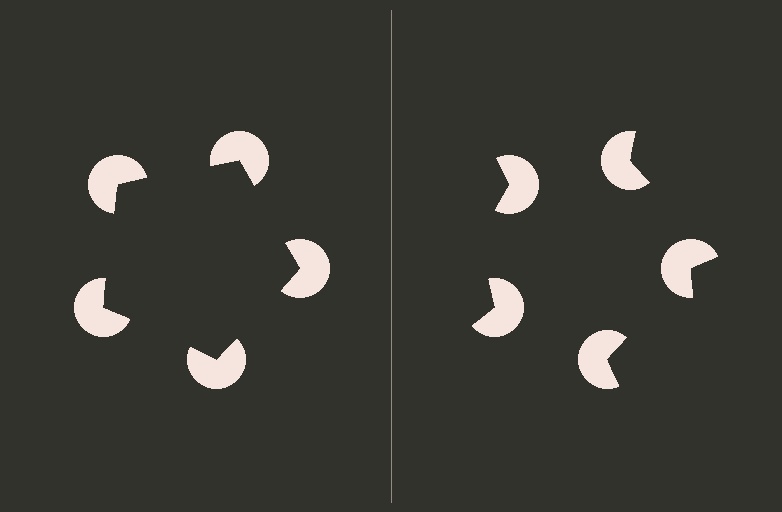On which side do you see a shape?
An illusory pentagon appears on the left side. On the right side the wedge cuts are rotated, so no coherent shape forms.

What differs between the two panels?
The pac-man discs are positioned identically on both sides; only the wedge orientations differ. On the left they align to a pentagon; on the right they are misaligned.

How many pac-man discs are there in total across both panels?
10 — 5 on each side.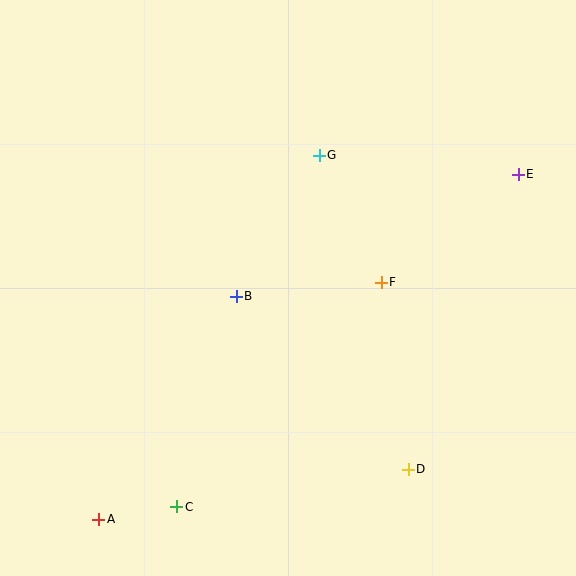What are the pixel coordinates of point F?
Point F is at (381, 282).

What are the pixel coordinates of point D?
Point D is at (408, 469).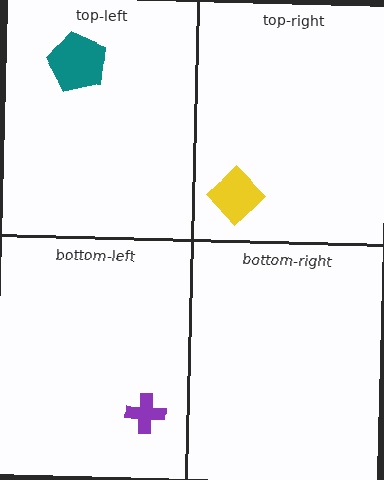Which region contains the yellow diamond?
The top-right region.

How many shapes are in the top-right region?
1.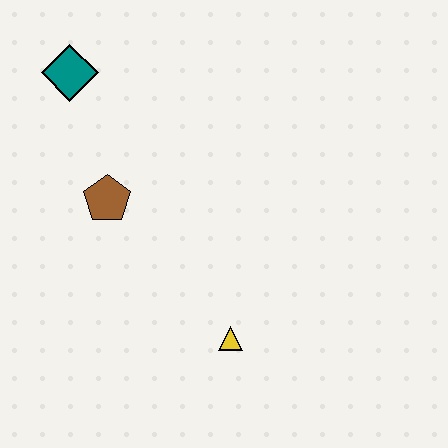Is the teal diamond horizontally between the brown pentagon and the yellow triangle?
No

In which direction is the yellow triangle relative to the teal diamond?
The yellow triangle is below the teal diamond.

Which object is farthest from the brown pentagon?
The yellow triangle is farthest from the brown pentagon.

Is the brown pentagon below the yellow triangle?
No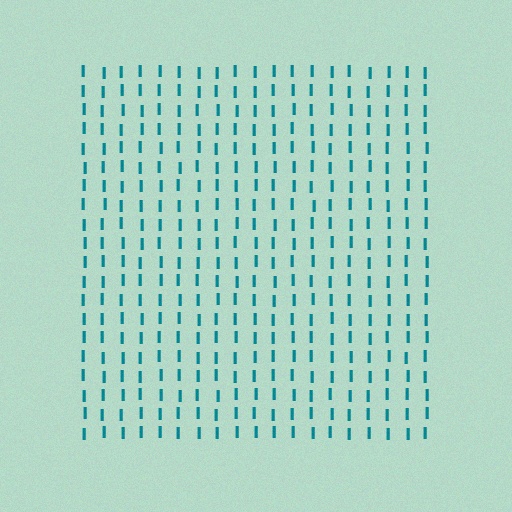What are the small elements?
The small elements are letter I's.